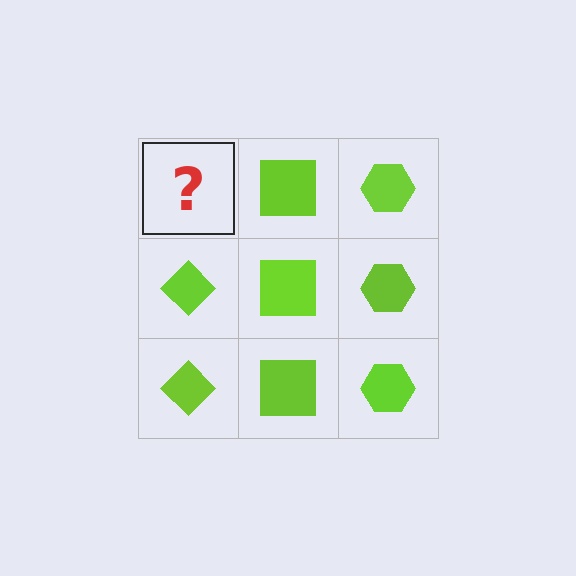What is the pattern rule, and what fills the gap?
The rule is that each column has a consistent shape. The gap should be filled with a lime diamond.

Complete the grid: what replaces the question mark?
The question mark should be replaced with a lime diamond.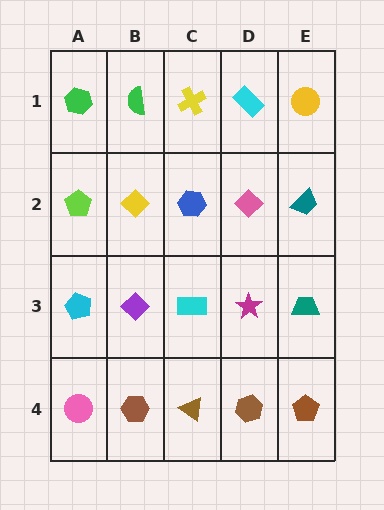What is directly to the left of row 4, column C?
A brown hexagon.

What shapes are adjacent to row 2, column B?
A green semicircle (row 1, column B), a purple diamond (row 3, column B), a lime pentagon (row 2, column A), a blue hexagon (row 2, column C).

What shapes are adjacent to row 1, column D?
A pink diamond (row 2, column D), a yellow cross (row 1, column C), a yellow circle (row 1, column E).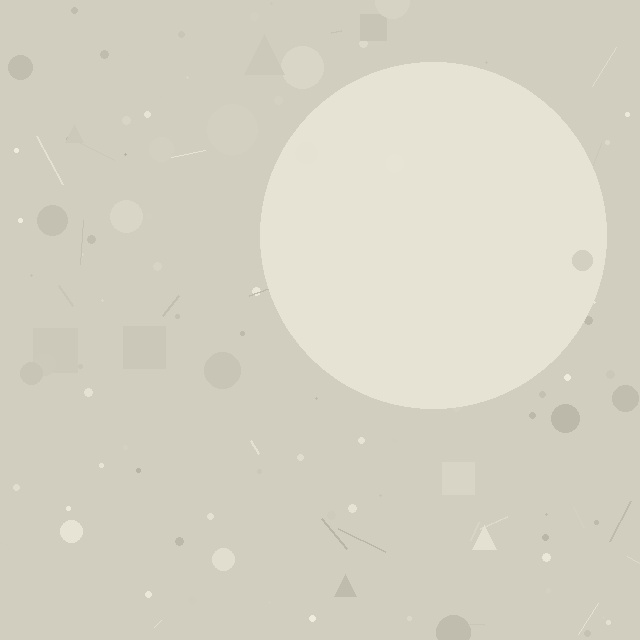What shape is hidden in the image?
A circle is hidden in the image.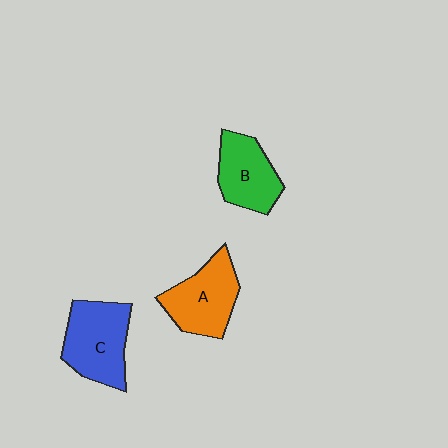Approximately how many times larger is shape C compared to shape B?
Approximately 1.2 times.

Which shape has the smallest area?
Shape B (green).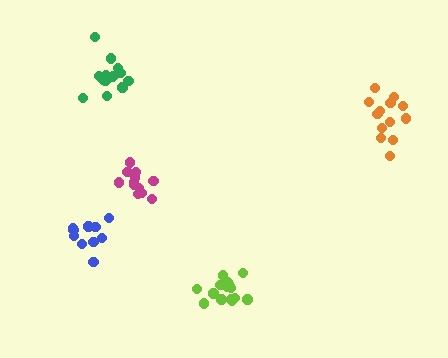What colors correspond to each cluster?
The clusters are colored: blue, orange, green, lime, magenta.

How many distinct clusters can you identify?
There are 5 distinct clusters.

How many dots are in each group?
Group 1: 10 dots, Group 2: 13 dots, Group 3: 14 dots, Group 4: 16 dots, Group 5: 12 dots (65 total).